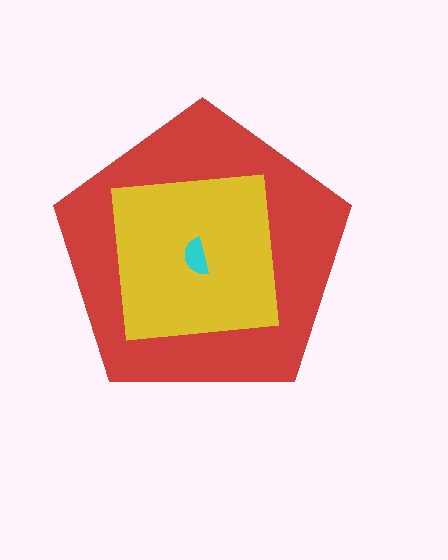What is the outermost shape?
The red pentagon.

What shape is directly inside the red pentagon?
The yellow square.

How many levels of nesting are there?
3.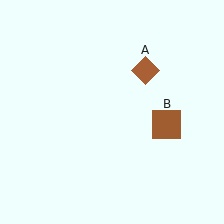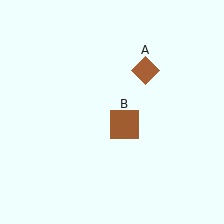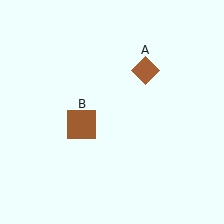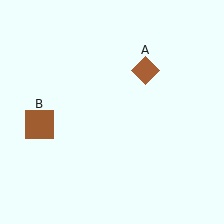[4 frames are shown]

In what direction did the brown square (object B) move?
The brown square (object B) moved left.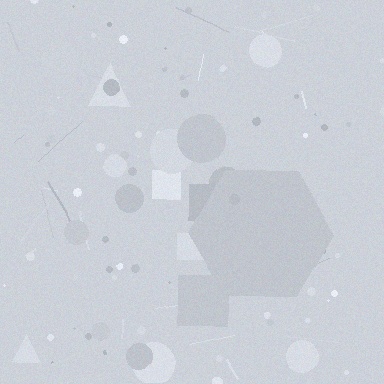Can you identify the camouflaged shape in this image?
The camouflaged shape is a hexagon.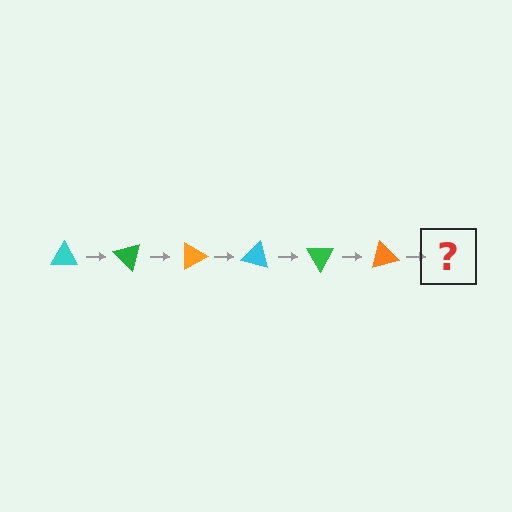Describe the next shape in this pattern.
It should be a cyan triangle, rotated 270 degrees from the start.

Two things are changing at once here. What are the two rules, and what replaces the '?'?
The two rules are that it rotates 45 degrees each step and the color cycles through cyan, green, and orange. The '?' should be a cyan triangle, rotated 270 degrees from the start.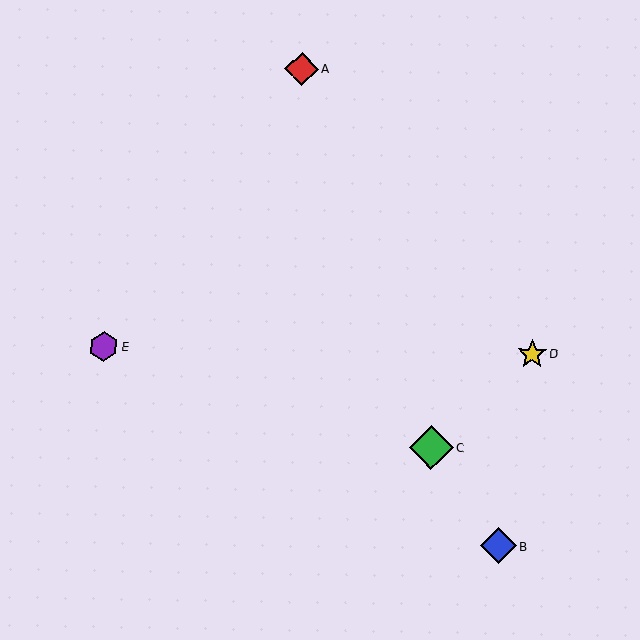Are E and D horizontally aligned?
Yes, both are at y≈347.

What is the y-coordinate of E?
Object E is at y≈347.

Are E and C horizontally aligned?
No, E is at y≈347 and C is at y≈447.